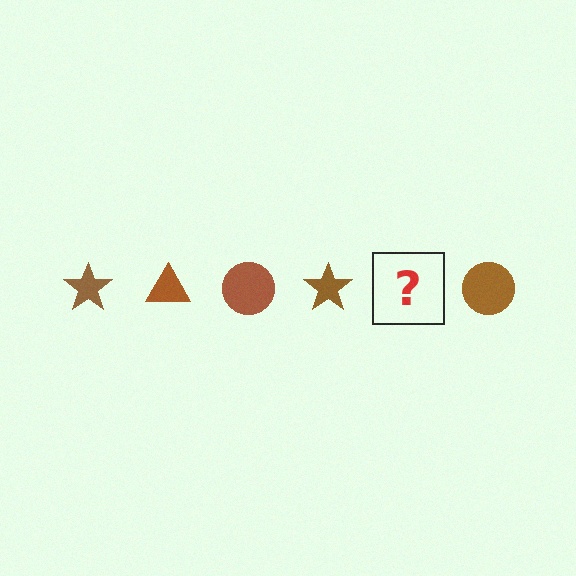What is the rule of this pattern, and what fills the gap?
The rule is that the pattern cycles through star, triangle, circle shapes in brown. The gap should be filled with a brown triangle.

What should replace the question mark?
The question mark should be replaced with a brown triangle.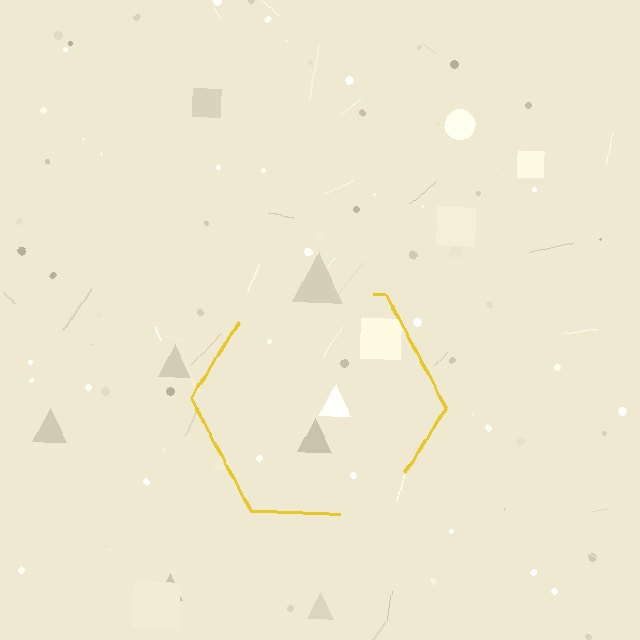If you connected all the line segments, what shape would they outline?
They would outline a hexagon.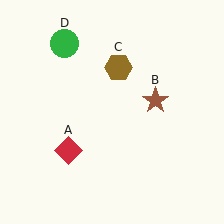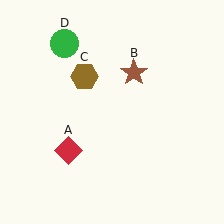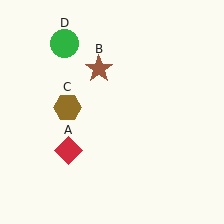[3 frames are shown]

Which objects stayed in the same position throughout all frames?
Red diamond (object A) and green circle (object D) remained stationary.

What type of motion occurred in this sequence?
The brown star (object B), brown hexagon (object C) rotated counterclockwise around the center of the scene.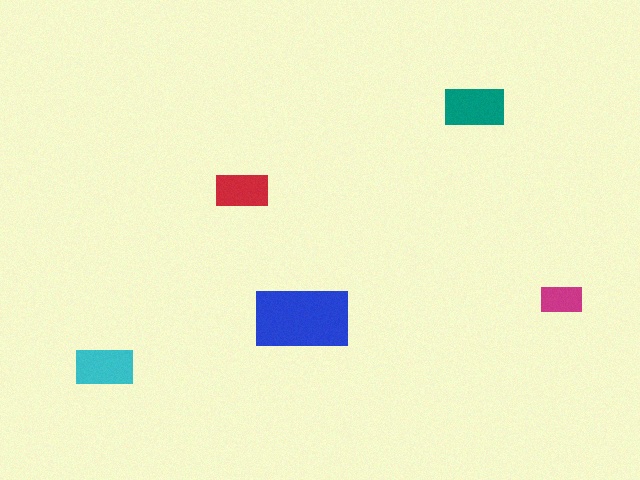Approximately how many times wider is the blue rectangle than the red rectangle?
About 2 times wider.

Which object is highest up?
The teal rectangle is topmost.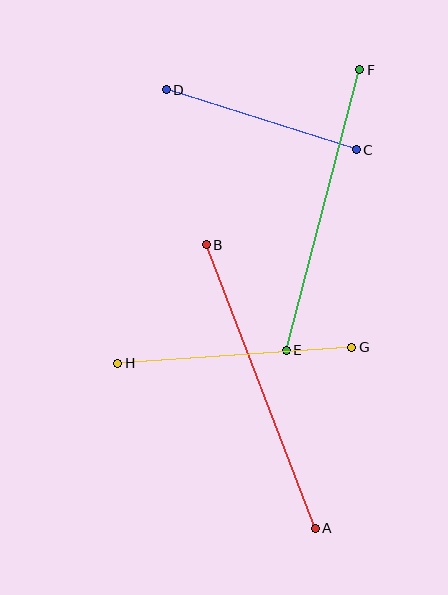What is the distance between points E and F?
The distance is approximately 290 pixels.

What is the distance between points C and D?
The distance is approximately 200 pixels.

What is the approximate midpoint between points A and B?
The midpoint is at approximately (261, 387) pixels.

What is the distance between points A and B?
The distance is approximately 304 pixels.